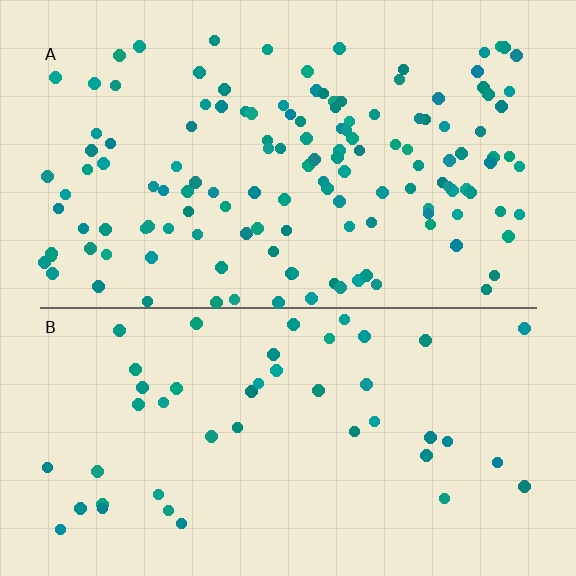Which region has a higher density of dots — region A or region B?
A (the top).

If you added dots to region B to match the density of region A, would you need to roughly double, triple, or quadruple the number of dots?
Approximately triple.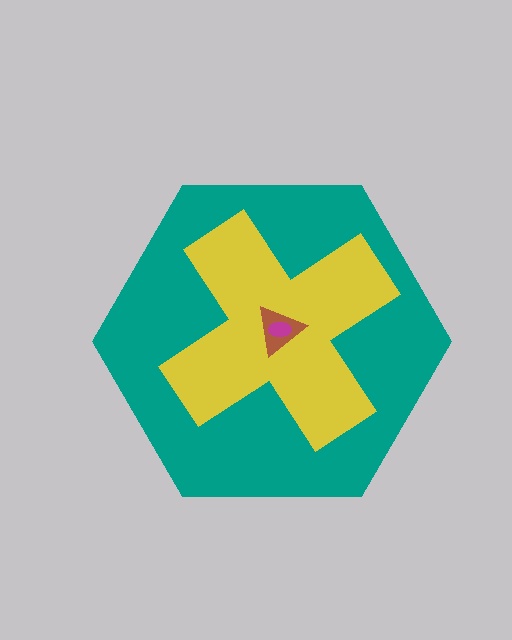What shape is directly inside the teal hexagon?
The yellow cross.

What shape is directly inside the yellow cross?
The brown triangle.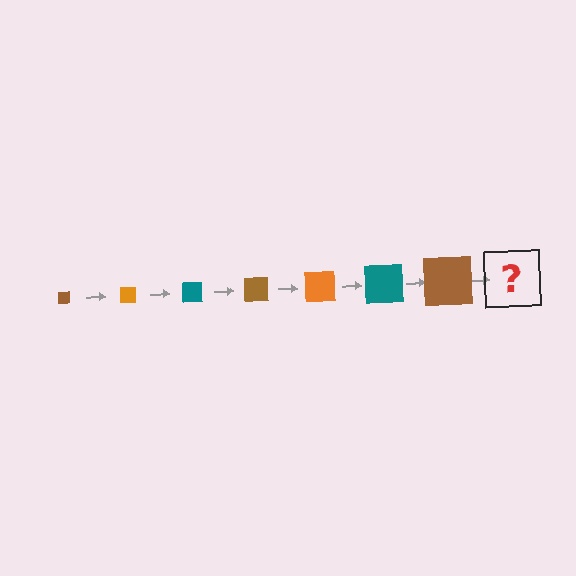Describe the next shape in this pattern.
It should be an orange square, larger than the previous one.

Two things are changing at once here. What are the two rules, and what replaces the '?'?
The two rules are that the square grows larger each step and the color cycles through brown, orange, and teal. The '?' should be an orange square, larger than the previous one.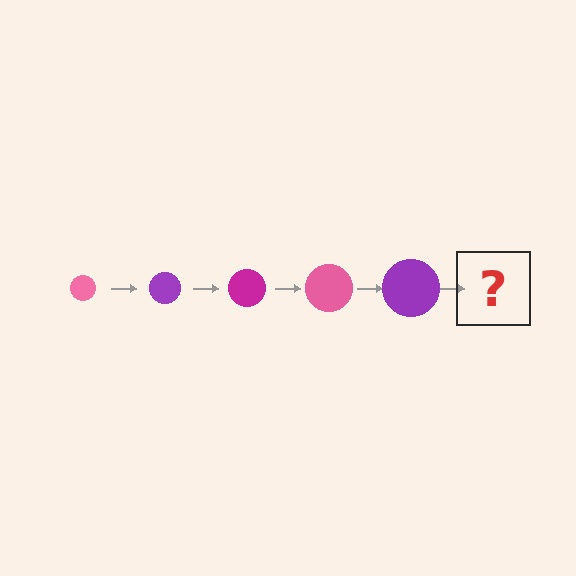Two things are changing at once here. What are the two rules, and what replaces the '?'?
The two rules are that the circle grows larger each step and the color cycles through pink, purple, and magenta. The '?' should be a magenta circle, larger than the previous one.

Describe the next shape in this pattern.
It should be a magenta circle, larger than the previous one.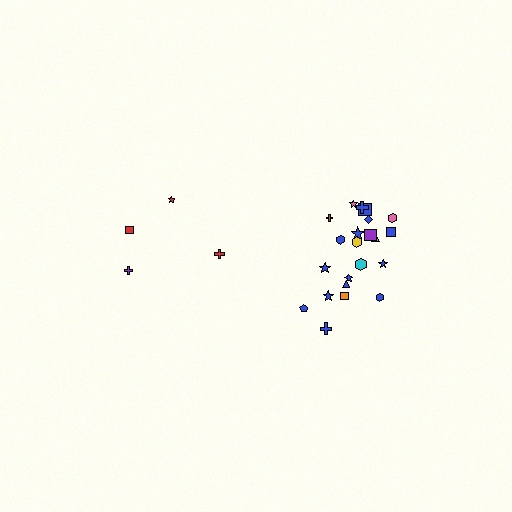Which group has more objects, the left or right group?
The right group.